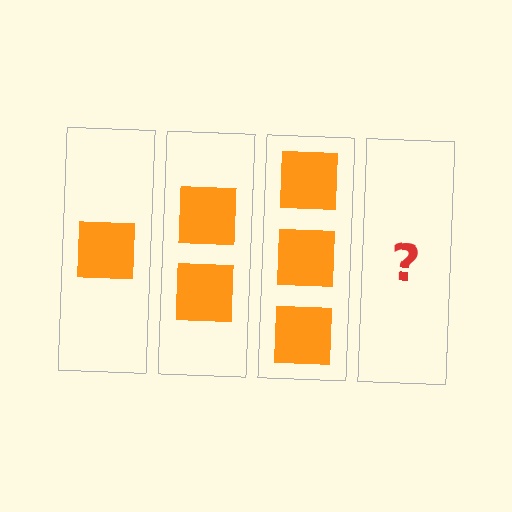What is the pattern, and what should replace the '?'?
The pattern is that each step adds one more square. The '?' should be 4 squares.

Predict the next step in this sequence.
The next step is 4 squares.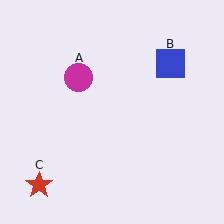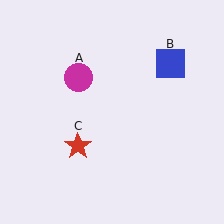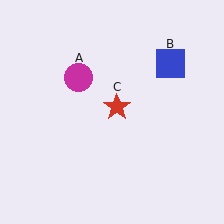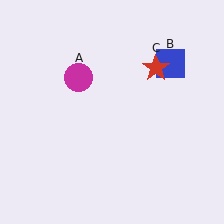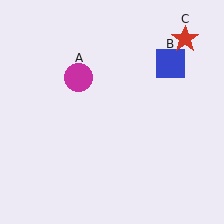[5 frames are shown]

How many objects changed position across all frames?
1 object changed position: red star (object C).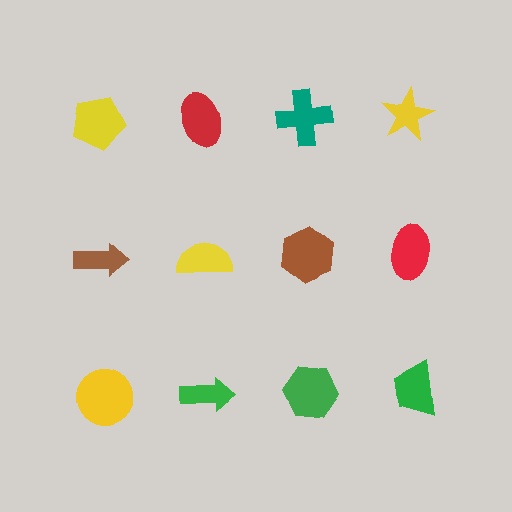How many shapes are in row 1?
4 shapes.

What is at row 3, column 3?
A green hexagon.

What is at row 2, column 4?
A red ellipse.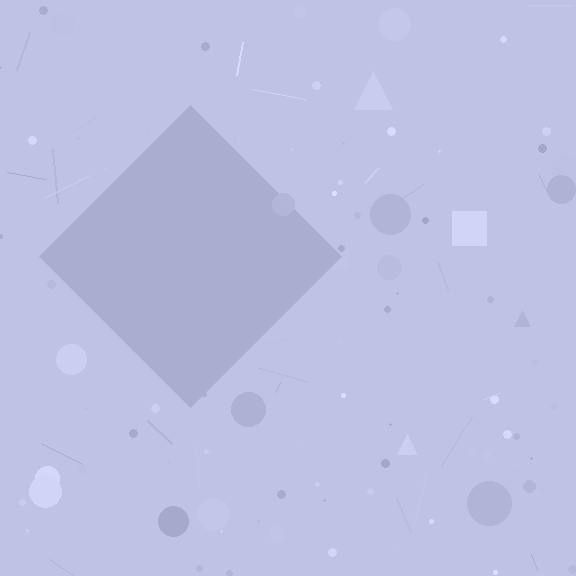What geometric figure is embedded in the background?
A diamond is embedded in the background.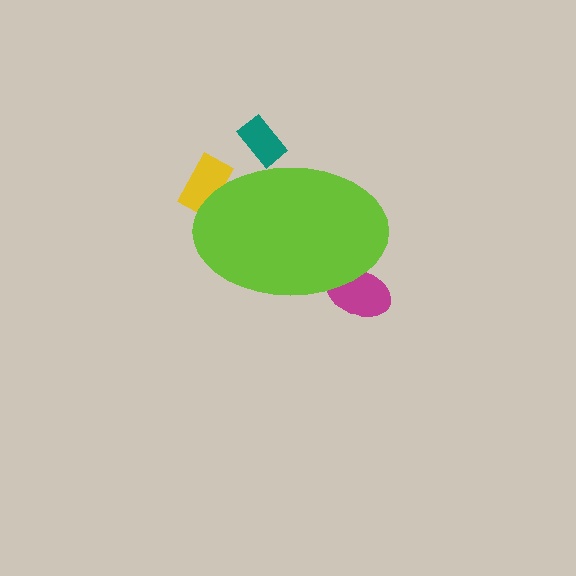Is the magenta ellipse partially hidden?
Yes, the magenta ellipse is partially hidden behind the lime ellipse.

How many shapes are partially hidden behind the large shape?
3 shapes are partially hidden.